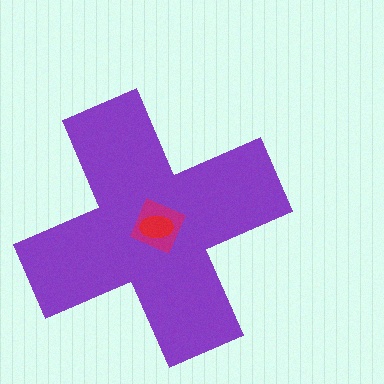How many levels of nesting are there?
3.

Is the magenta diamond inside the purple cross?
Yes.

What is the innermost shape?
The red ellipse.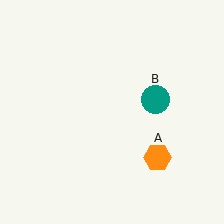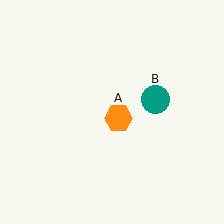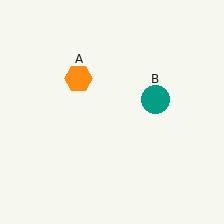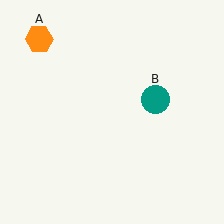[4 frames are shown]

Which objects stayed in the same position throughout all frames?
Teal circle (object B) remained stationary.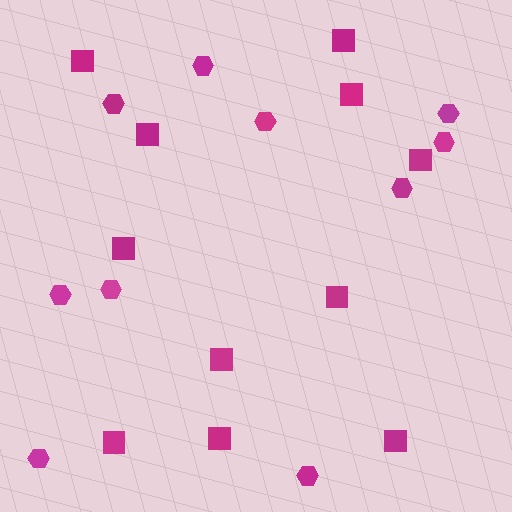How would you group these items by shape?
There are 2 groups: one group of squares (11) and one group of hexagons (10).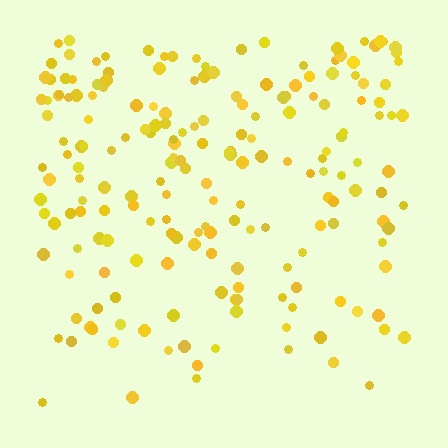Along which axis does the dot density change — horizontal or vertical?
Vertical.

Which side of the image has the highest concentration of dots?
The top.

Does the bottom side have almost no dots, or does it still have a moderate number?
Still a moderate number, just noticeably fewer than the top.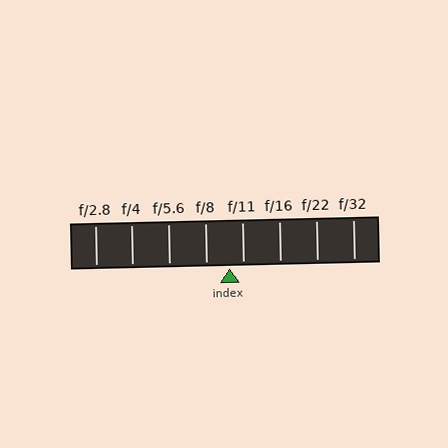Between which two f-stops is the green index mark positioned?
The index mark is between f/8 and f/11.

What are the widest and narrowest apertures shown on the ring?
The widest aperture shown is f/2.8 and the narrowest is f/32.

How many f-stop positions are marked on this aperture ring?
There are 8 f-stop positions marked.